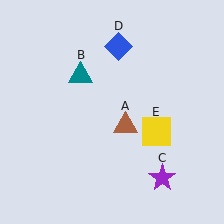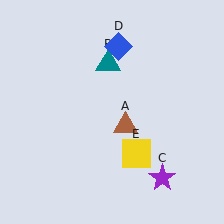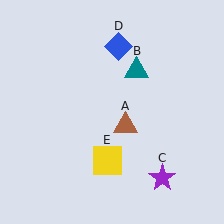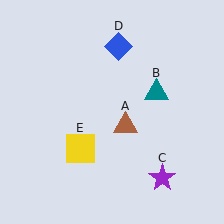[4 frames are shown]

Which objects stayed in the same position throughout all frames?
Brown triangle (object A) and purple star (object C) and blue diamond (object D) remained stationary.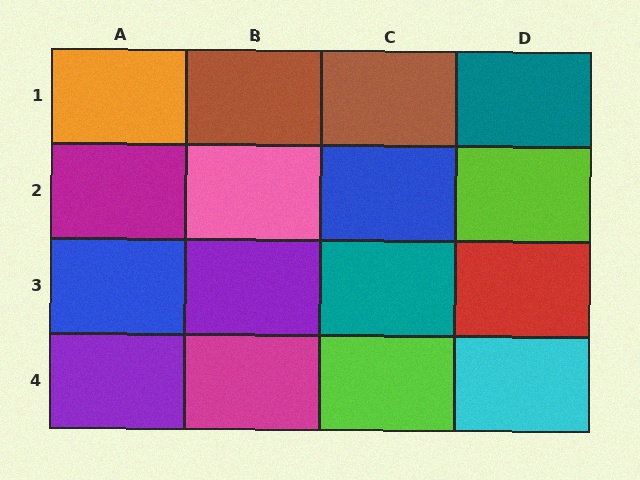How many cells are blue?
2 cells are blue.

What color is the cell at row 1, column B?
Brown.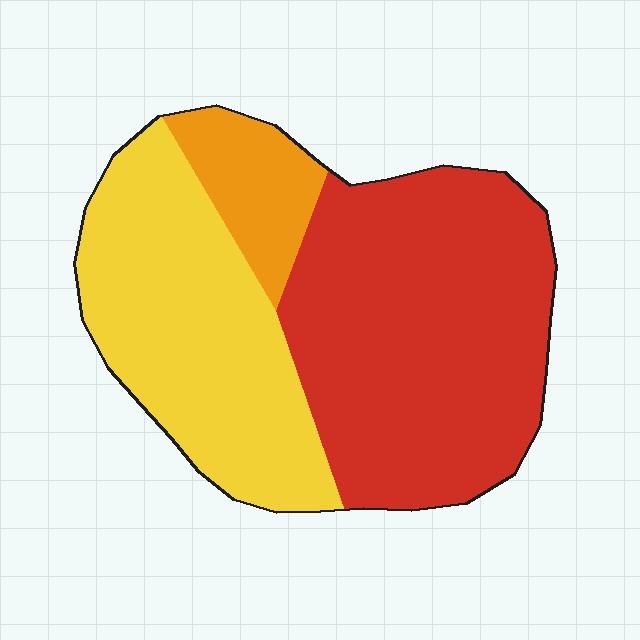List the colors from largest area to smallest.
From largest to smallest: red, yellow, orange.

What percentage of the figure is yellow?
Yellow takes up between a quarter and a half of the figure.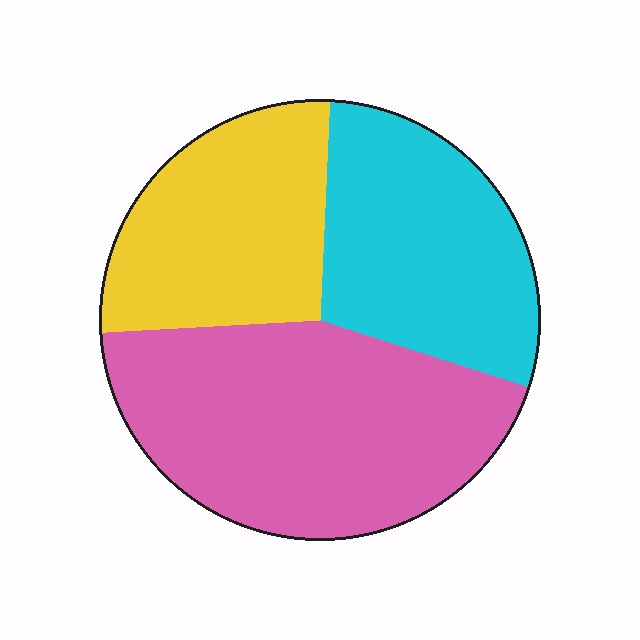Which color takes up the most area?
Pink, at roughly 45%.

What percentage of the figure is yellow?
Yellow covers 27% of the figure.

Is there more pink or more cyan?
Pink.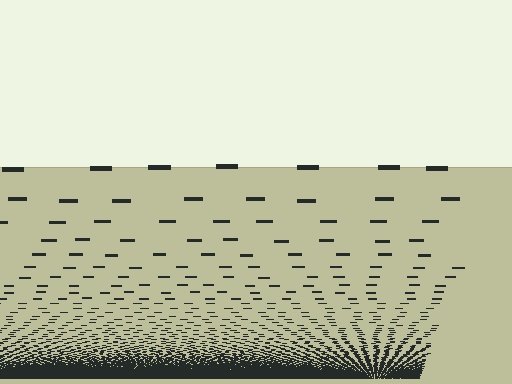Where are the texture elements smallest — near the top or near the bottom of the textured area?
Near the bottom.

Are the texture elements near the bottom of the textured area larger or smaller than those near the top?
Smaller. The gradient is inverted — elements near the bottom are smaller and denser.